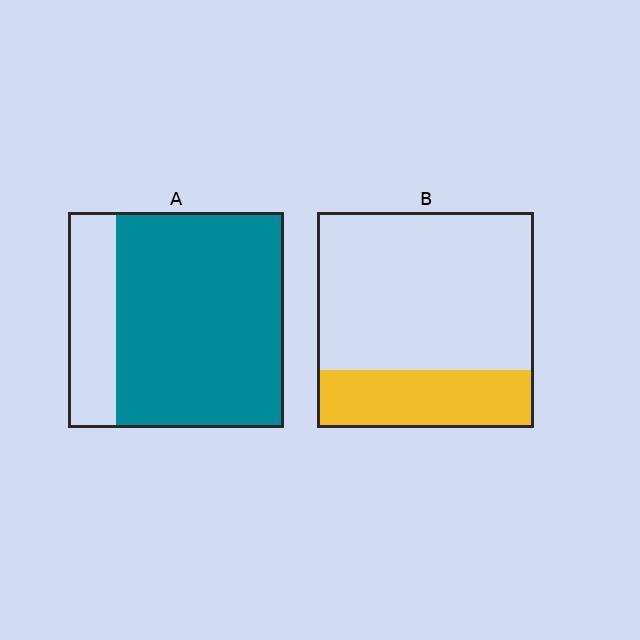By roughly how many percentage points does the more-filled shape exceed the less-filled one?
By roughly 50 percentage points (A over B).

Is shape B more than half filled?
No.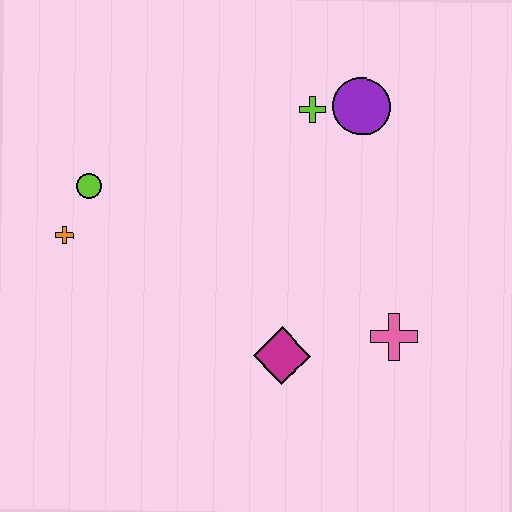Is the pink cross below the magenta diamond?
No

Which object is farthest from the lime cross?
The orange cross is farthest from the lime cross.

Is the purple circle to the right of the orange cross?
Yes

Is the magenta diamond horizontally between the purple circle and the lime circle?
Yes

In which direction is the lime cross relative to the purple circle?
The lime cross is to the left of the purple circle.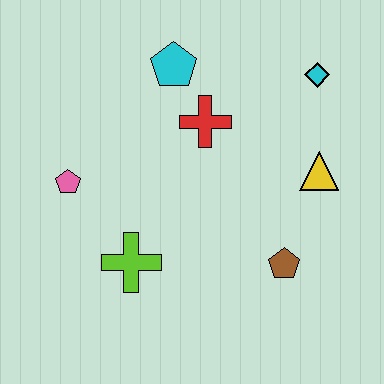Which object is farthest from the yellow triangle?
The pink pentagon is farthest from the yellow triangle.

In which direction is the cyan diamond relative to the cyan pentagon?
The cyan diamond is to the right of the cyan pentagon.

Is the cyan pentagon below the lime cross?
No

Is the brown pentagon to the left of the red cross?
No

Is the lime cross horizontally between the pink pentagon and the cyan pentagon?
Yes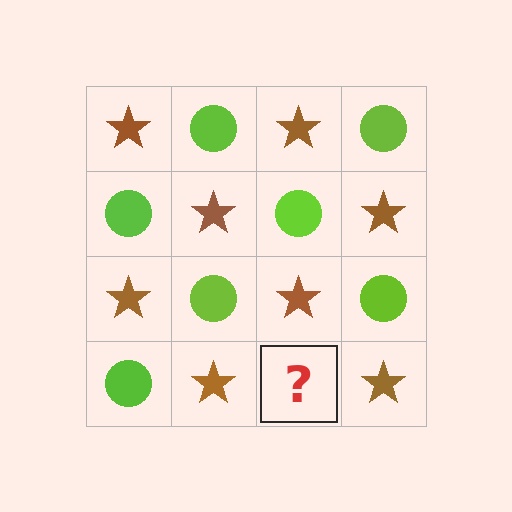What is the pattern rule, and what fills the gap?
The rule is that it alternates brown star and lime circle in a checkerboard pattern. The gap should be filled with a lime circle.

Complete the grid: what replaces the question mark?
The question mark should be replaced with a lime circle.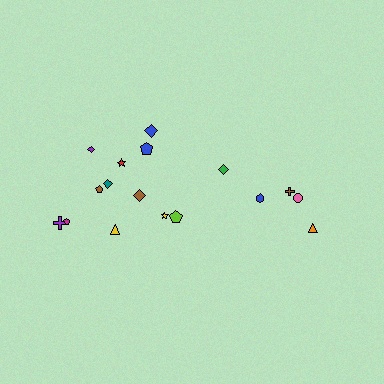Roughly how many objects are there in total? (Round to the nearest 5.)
Roughly 15 objects in total.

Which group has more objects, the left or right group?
The left group.